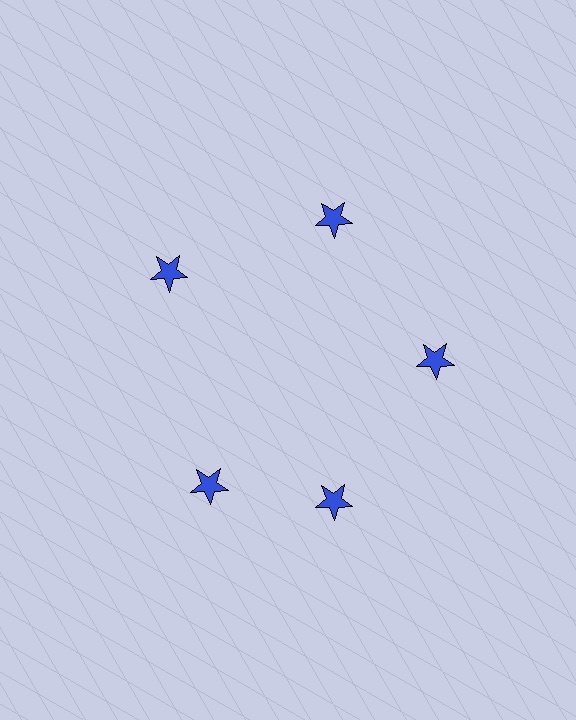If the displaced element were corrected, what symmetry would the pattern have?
It would have 5-fold rotational symmetry — the pattern would map onto itself every 72 degrees.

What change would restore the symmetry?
The symmetry would be restored by rotating it back into even spacing with its neighbors so that all 5 stars sit at equal angles and equal distance from the center.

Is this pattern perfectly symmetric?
No. The 5 blue stars are arranged in a ring, but one element near the 8 o'clock position is rotated out of alignment along the ring, breaking the 5-fold rotational symmetry.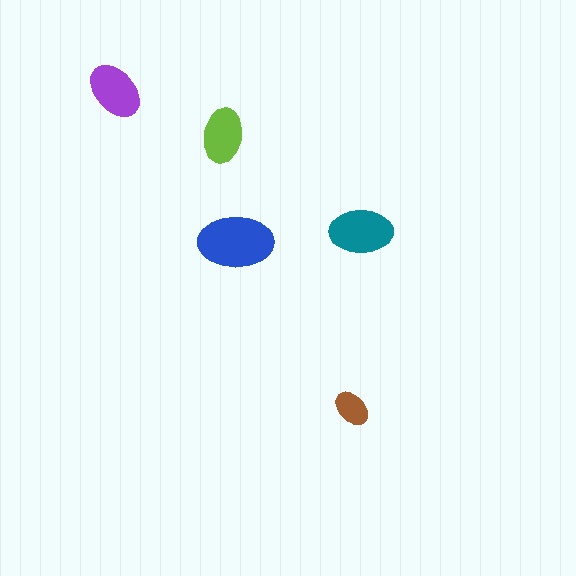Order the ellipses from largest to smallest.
the blue one, the teal one, the purple one, the lime one, the brown one.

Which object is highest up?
The purple ellipse is topmost.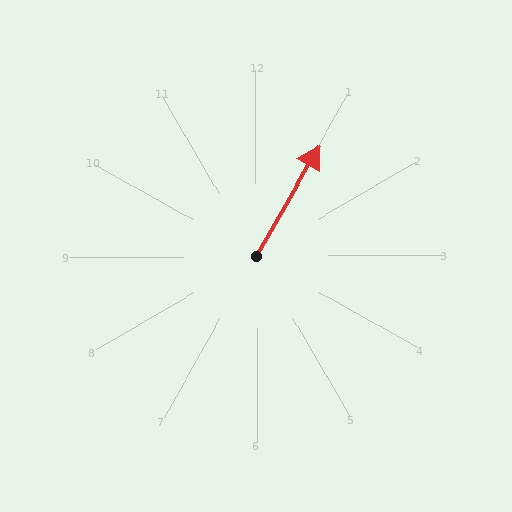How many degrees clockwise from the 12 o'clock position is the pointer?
Approximately 30 degrees.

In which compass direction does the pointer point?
Northeast.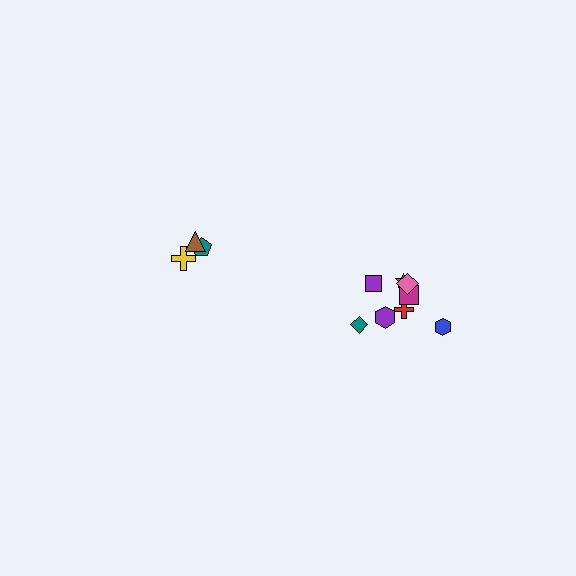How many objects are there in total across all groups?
There are 11 objects.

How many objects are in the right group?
There are 8 objects.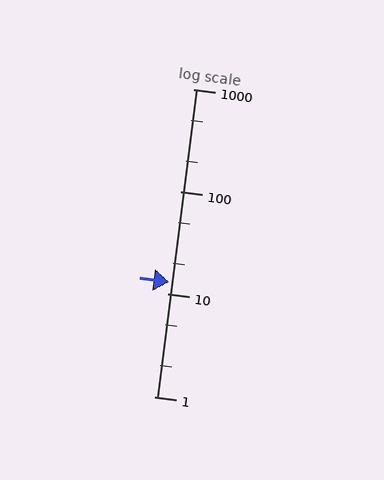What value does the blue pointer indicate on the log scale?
The pointer indicates approximately 13.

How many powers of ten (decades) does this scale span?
The scale spans 3 decades, from 1 to 1000.